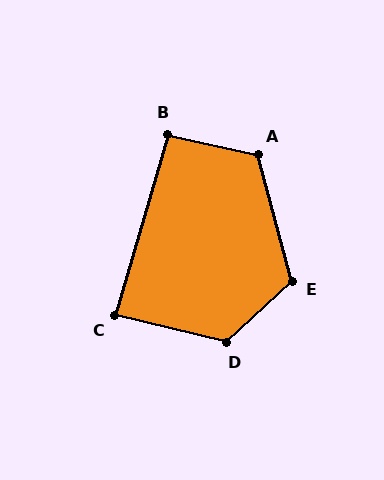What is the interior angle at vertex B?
Approximately 94 degrees (approximately right).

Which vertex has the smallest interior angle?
C, at approximately 87 degrees.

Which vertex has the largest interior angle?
D, at approximately 124 degrees.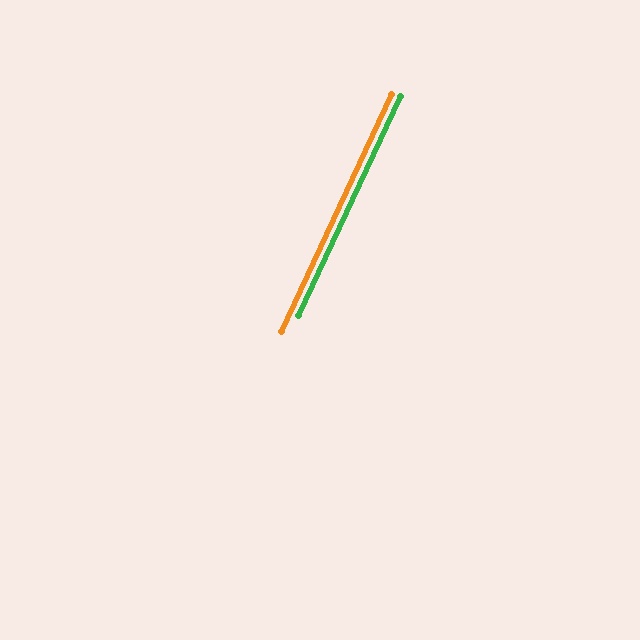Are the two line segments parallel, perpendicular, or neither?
Parallel — their directions differ by only 0.0°.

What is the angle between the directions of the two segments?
Approximately 0 degrees.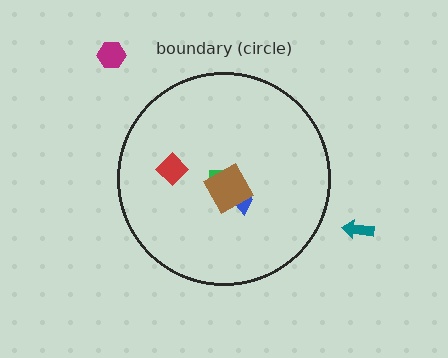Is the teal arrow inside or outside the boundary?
Outside.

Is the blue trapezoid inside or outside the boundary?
Inside.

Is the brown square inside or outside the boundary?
Inside.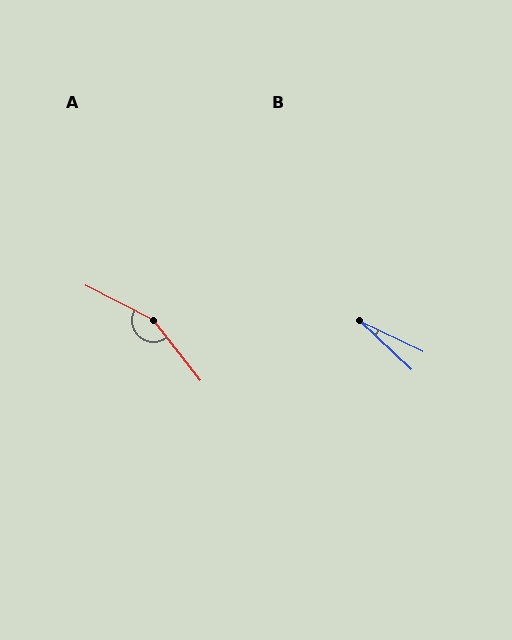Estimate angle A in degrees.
Approximately 155 degrees.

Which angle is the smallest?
B, at approximately 18 degrees.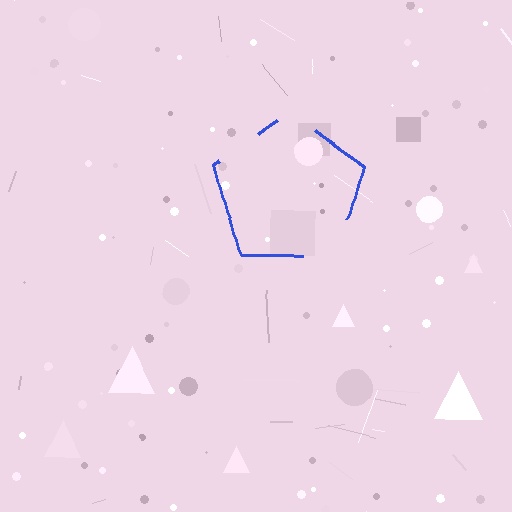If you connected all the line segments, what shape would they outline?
They would outline a pentagon.